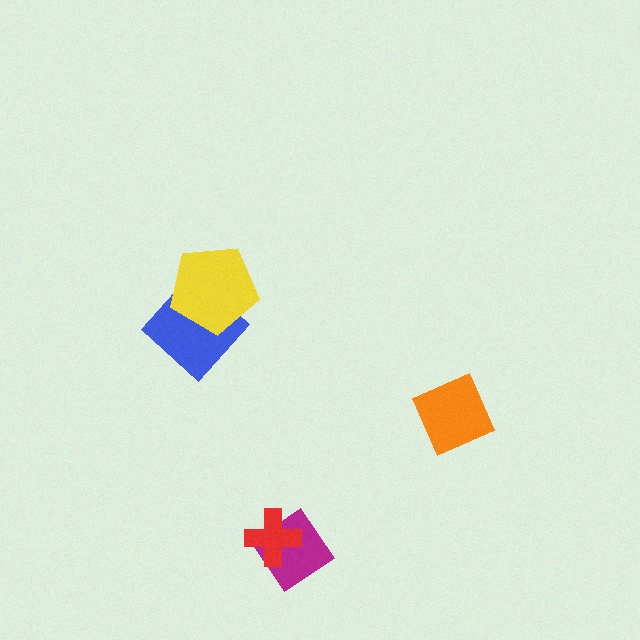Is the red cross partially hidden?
No, no other shape covers it.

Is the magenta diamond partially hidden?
Yes, it is partially covered by another shape.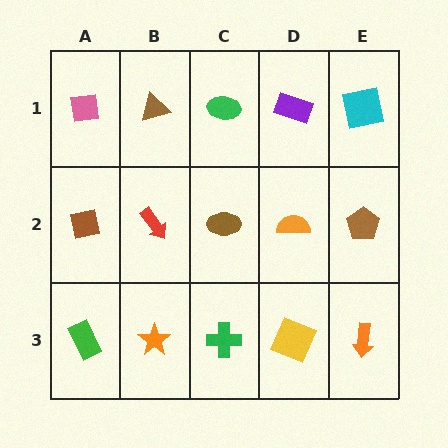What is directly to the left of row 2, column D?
A brown ellipse.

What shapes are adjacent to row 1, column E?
A brown pentagon (row 2, column E), a purple rectangle (row 1, column D).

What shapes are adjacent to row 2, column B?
A brown triangle (row 1, column B), an orange star (row 3, column B), a brown square (row 2, column A), a brown ellipse (row 2, column C).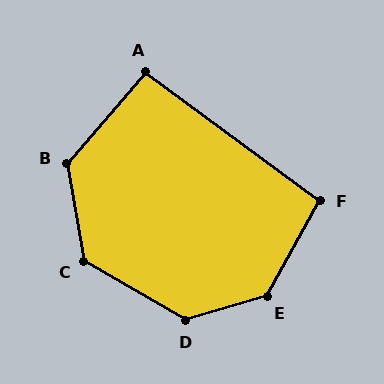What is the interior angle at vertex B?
Approximately 129 degrees (obtuse).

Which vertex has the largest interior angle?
E, at approximately 135 degrees.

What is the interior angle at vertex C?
Approximately 130 degrees (obtuse).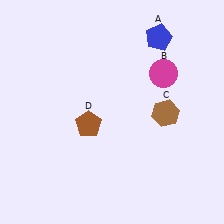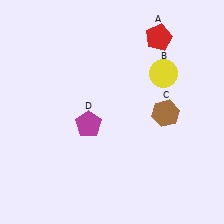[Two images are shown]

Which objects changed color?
A changed from blue to red. B changed from magenta to yellow. D changed from brown to magenta.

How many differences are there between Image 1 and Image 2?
There are 3 differences between the two images.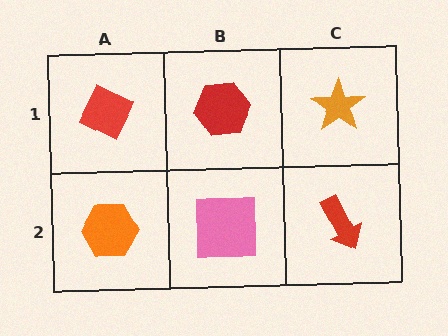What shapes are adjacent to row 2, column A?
A red diamond (row 1, column A), a pink square (row 2, column B).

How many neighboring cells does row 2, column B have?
3.